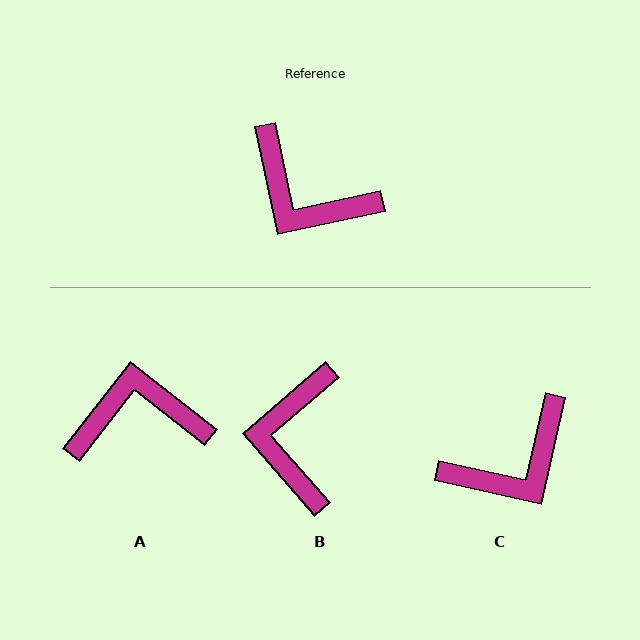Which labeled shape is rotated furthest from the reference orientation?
A, about 140 degrees away.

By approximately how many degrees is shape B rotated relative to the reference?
Approximately 61 degrees clockwise.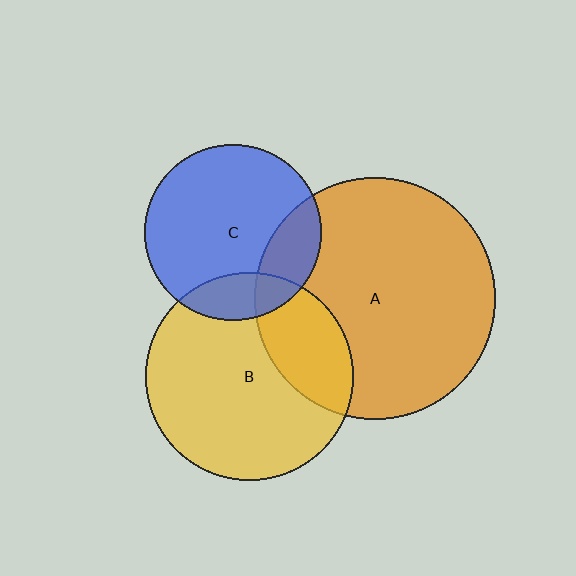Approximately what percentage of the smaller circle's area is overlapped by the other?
Approximately 25%.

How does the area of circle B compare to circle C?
Approximately 1.4 times.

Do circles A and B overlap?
Yes.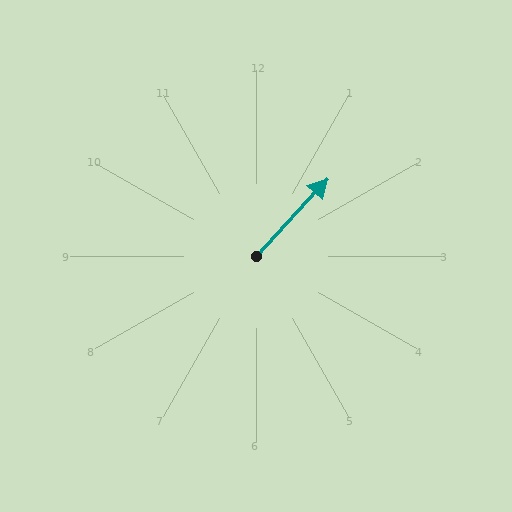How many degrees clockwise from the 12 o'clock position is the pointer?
Approximately 43 degrees.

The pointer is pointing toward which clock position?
Roughly 1 o'clock.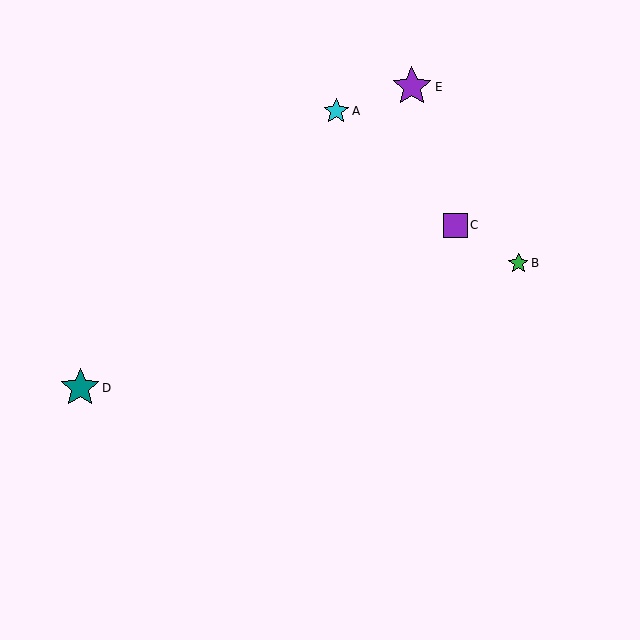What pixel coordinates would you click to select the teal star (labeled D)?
Click at (80, 388) to select the teal star D.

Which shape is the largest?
The purple star (labeled E) is the largest.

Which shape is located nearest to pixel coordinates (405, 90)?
The purple star (labeled E) at (412, 87) is nearest to that location.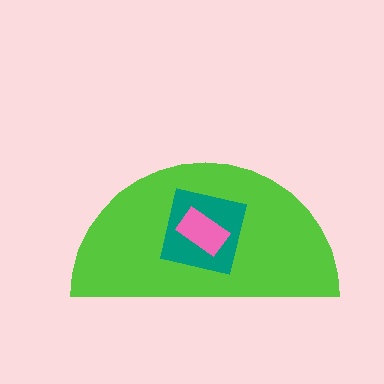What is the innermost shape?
The pink rectangle.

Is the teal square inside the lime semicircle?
Yes.